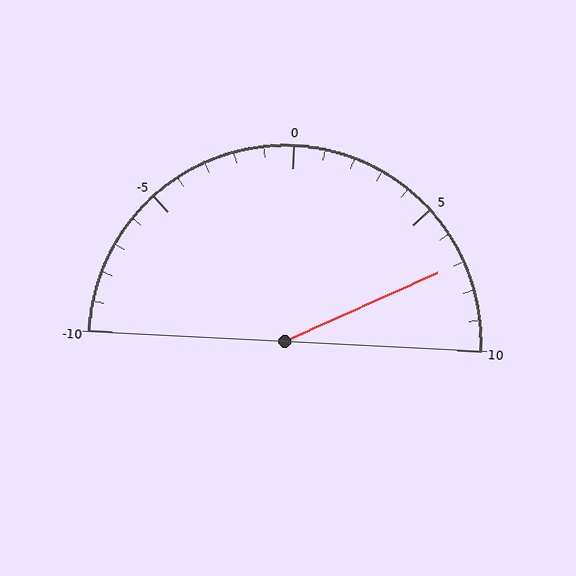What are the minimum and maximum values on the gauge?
The gauge ranges from -10 to 10.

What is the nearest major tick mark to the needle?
The nearest major tick mark is 5.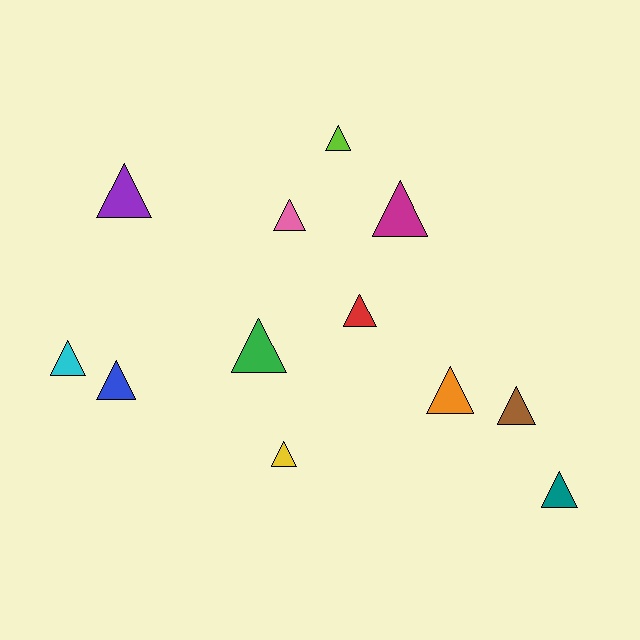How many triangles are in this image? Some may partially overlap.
There are 12 triangles.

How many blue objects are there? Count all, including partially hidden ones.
There is 1 blue object.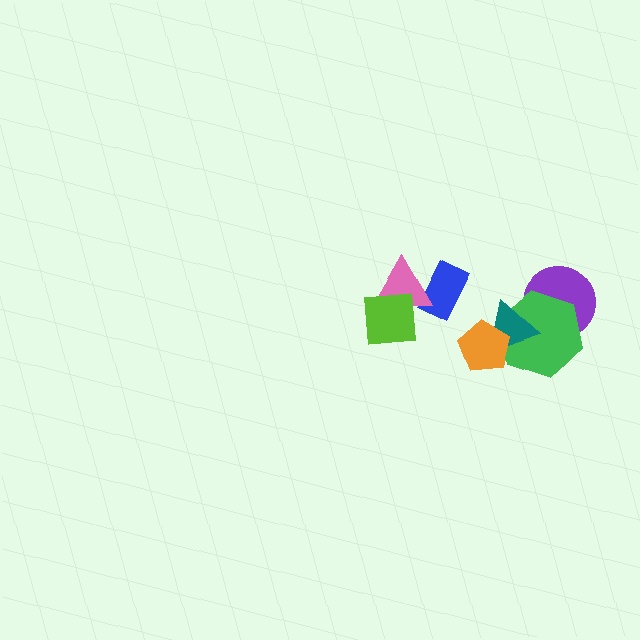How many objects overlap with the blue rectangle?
1 object overlaps with the blue rectangle.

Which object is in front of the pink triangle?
The lime square is in front of the pink triangle.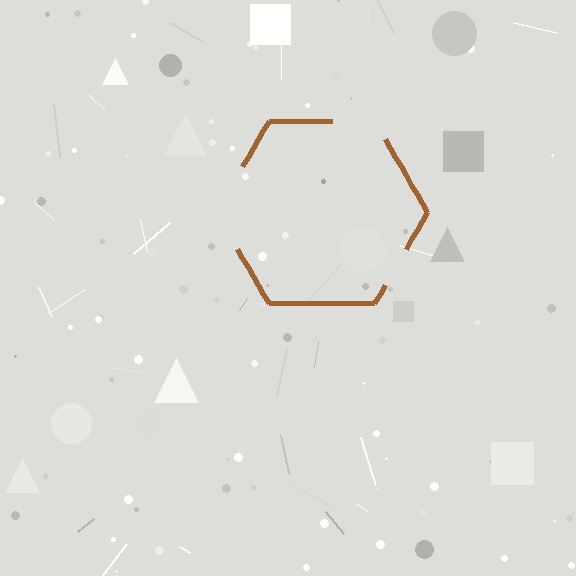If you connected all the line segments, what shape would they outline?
They would outline a hexagon.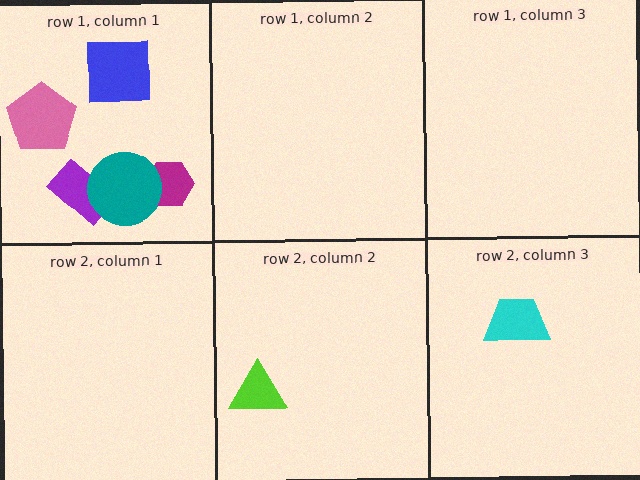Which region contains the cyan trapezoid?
The row 2, column 3 region.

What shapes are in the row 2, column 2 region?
The lime triangle.